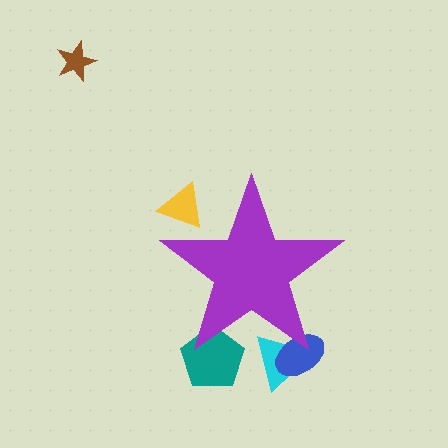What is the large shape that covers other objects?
A purple star.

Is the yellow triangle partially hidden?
Yes, the yellow triangle is partially hidden behind the purple star.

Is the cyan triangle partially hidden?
Yes, the cyan triangle is partially hidden behind the purple star.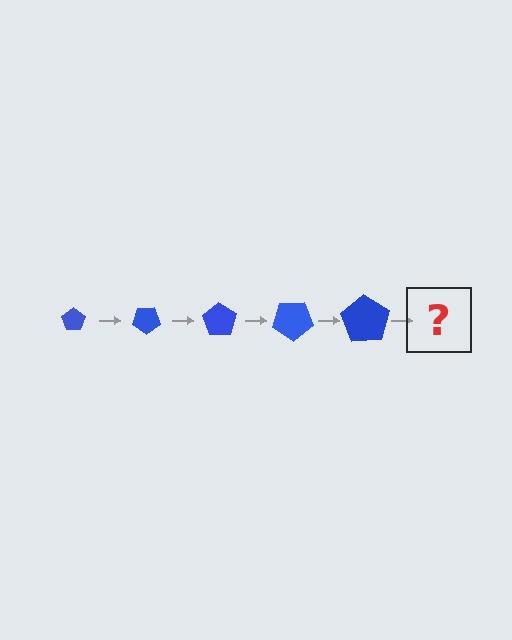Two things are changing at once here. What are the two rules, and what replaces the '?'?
The two rules are that the pentagon grows larger each step and it rotates 35 degrees each step. The '?' should be a pentagon, larger than the previous one and rotated 175 degrees from the start.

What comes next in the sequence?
The next element should be a pentagon, larger than the previous one and rotated 175 degrees from the start.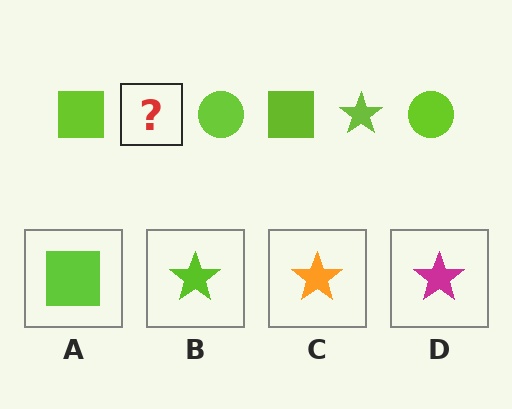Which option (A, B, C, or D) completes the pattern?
B.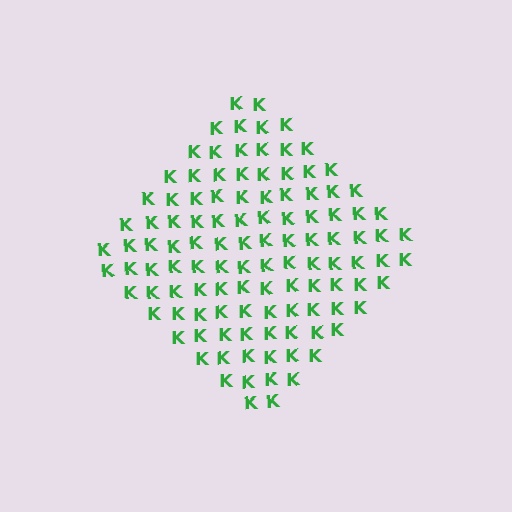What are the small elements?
The small elements are letter K's.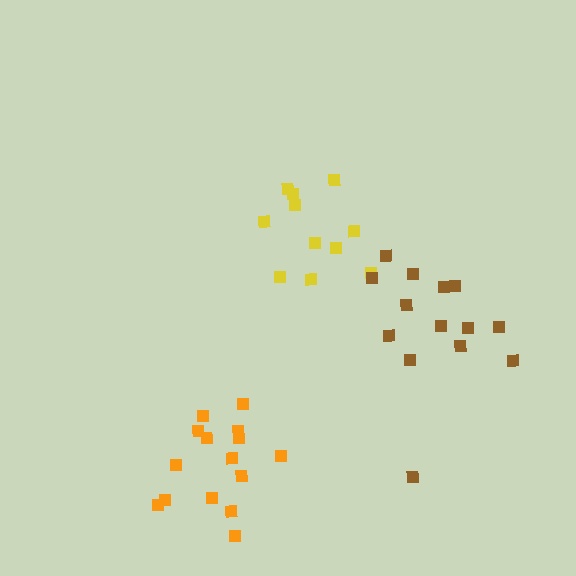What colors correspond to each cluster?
The clusters are colored: yellow, orange, brown.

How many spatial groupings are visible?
There are 3 spatial groupings.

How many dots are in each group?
Group 1: 11 dots, Group 2: 15 dots, Group 3: 14 dots (40 total).